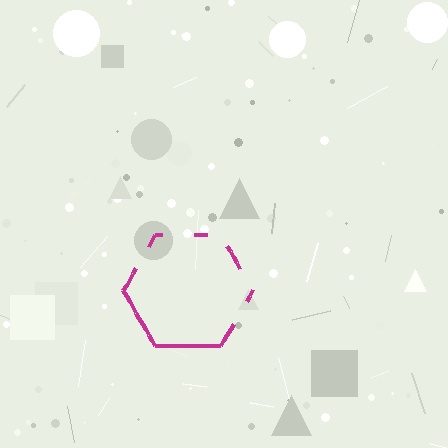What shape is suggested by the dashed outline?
The dashed outline suggests a hexagon.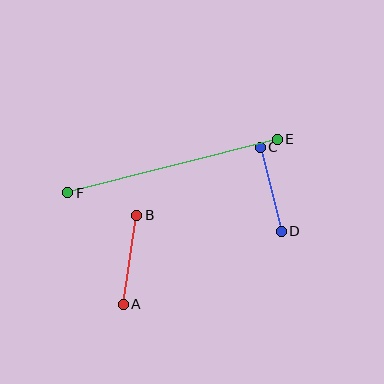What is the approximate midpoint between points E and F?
The midpoint is at approximately (172, 166) pixels.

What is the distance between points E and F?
The distance is approximately 216 pixels.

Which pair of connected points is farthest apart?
Points E and F are farthest apart.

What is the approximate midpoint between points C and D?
The midpoint is at approximately (271, 189) pixels.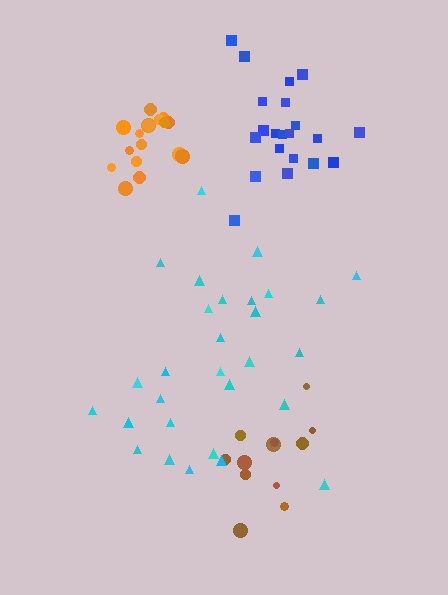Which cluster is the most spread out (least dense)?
Cyan.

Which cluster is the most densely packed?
Orange.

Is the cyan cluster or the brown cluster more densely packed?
Brown.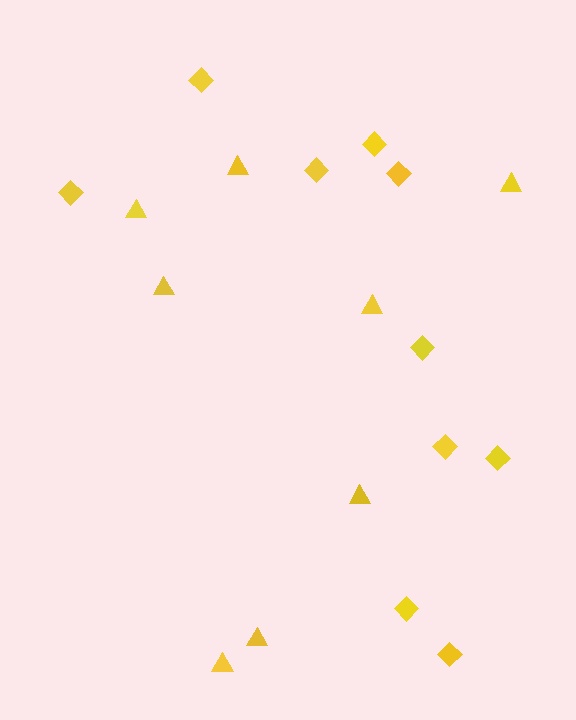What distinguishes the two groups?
There are 2 groups: one group of diamonds (10) and one group of triangles (8).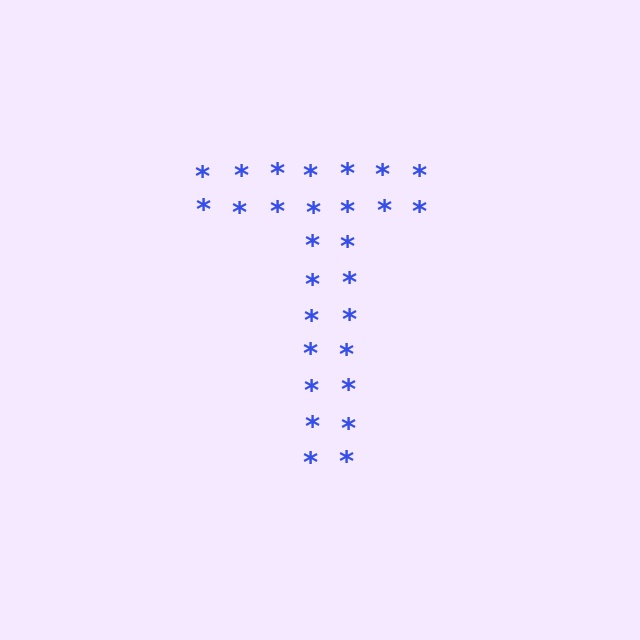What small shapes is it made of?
It is made of small asterisks.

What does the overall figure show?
The overall figure shows the letter T.